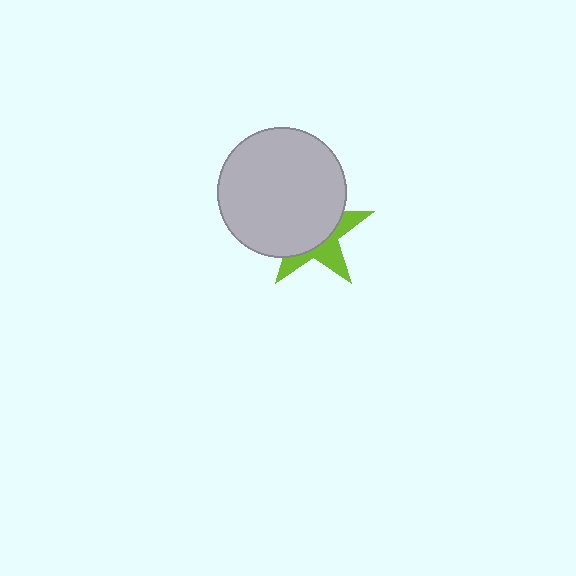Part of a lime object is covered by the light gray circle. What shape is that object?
It is a star.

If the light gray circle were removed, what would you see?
You would see the complete lime star.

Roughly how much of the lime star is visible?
A small part of it is visible (roughly 37%).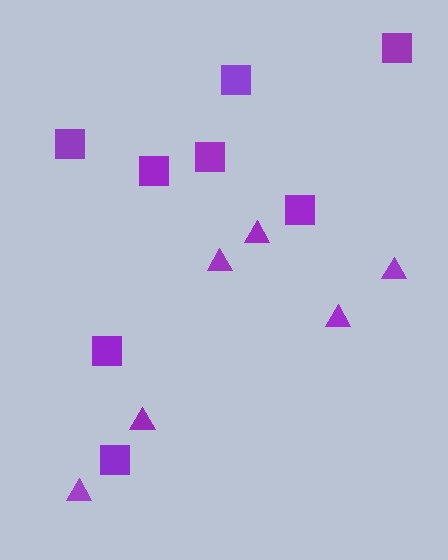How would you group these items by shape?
There are 2 groups: one group of triangles (6) and one group of squares (8).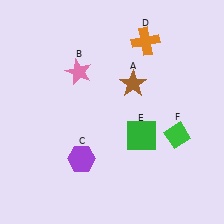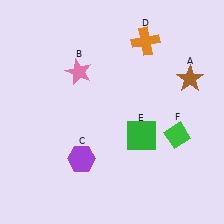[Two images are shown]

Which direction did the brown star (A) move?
The brown star (A) moved right.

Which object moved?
The brown star (A) moved right.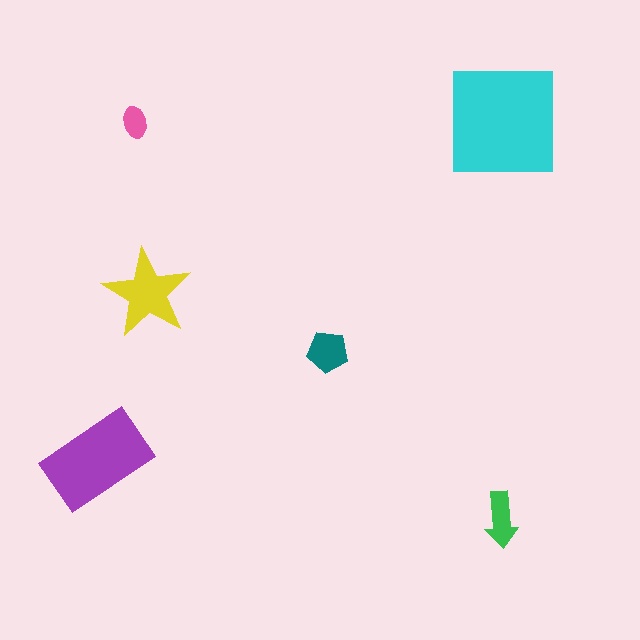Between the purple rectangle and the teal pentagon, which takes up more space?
The purple rectangle.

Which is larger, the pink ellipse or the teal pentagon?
The teal pentagon.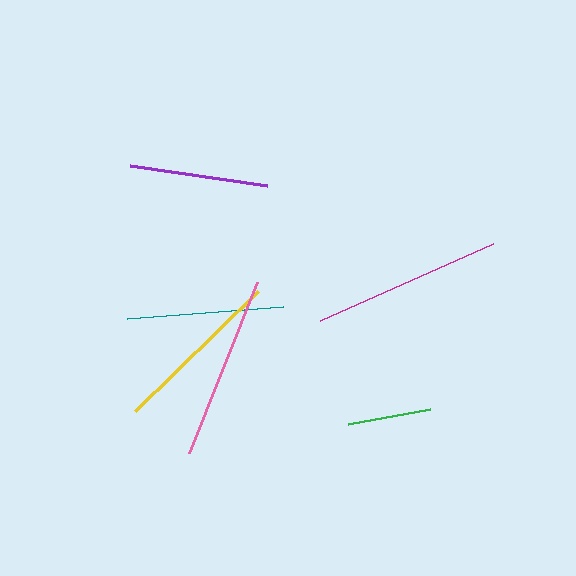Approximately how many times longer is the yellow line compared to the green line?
The yellow line is approximately 2.1 times the length of the green line.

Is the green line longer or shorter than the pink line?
The pink line is longer than the green line.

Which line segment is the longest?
The magenta line is the longest at approximately 190 pixels.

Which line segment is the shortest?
The green line is the shortest at approximately 84 pixels.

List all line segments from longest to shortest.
From longest to shortest: magenta, pink, yellow, teal, purple, green.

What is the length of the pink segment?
The pink segment is approximately 184 pixels long.